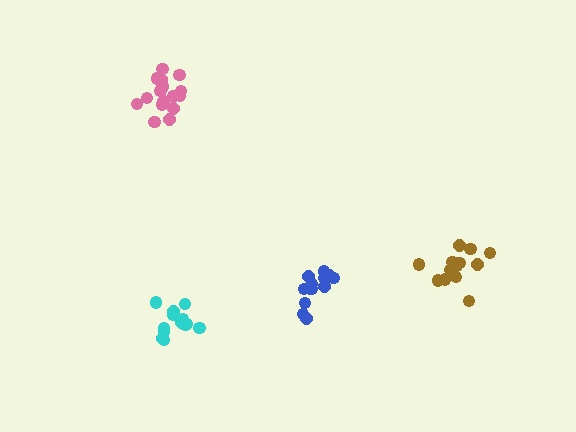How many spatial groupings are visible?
There are 4 spatial groupings.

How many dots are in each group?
Group 1: 13 dots, Group 2: 13 dots, Group 3: 17 dots, Group 4: 13 dots (56 total).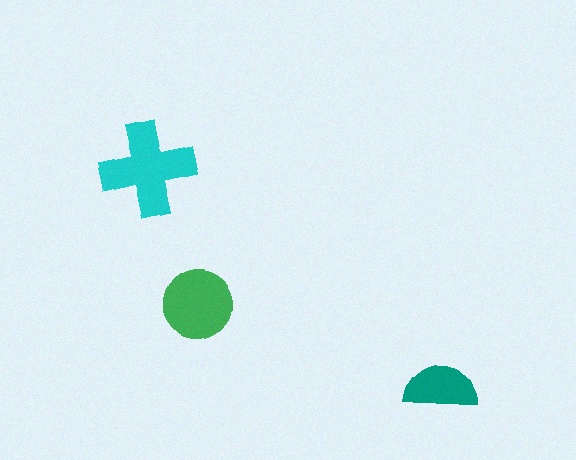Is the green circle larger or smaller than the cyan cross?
Smaller.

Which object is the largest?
The cyan cross.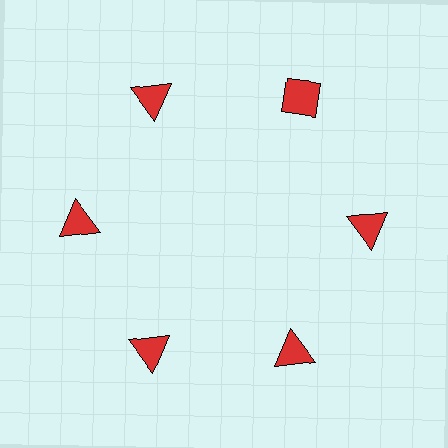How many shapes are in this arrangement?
There are 6 shapes arranged in a ring pattern.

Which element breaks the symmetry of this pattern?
The red diamond at roughly the 1 o'clock position breaks the symmetry. All other shapes are red triangles.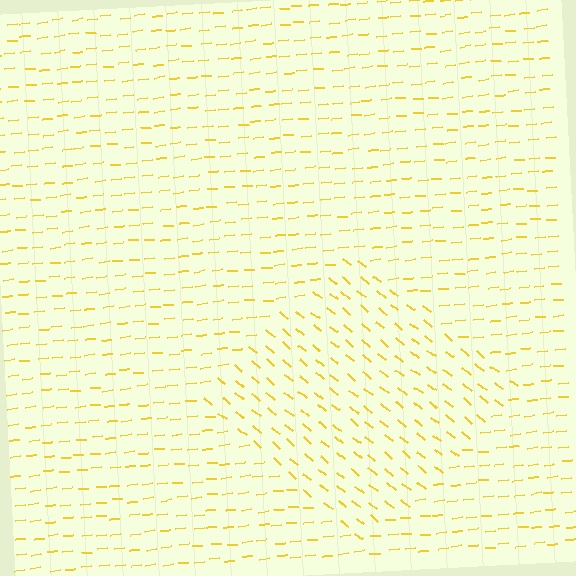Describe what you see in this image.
The image is filled with small yellow line segments. A diamond region in the image has lines oriented differently from the surrounding lines, creating a visible texture boundary.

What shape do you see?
I see a diamond.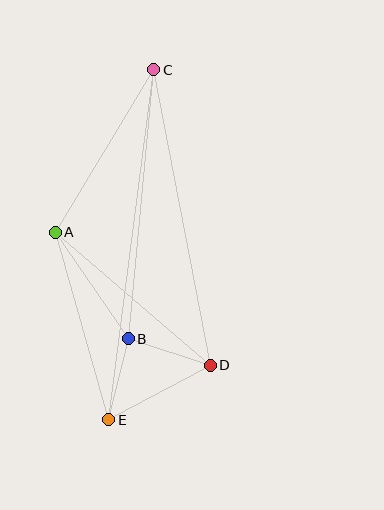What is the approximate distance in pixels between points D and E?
The distance between D and E is approximately 115 pixels.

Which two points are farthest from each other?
Points C and E are farthest from each other.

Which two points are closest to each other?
Points B and E are closest to each other.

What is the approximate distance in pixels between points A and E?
The distance between A and E is approximately 195 pixels.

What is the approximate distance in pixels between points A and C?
The distance between A and C is approximately 190 pixels.